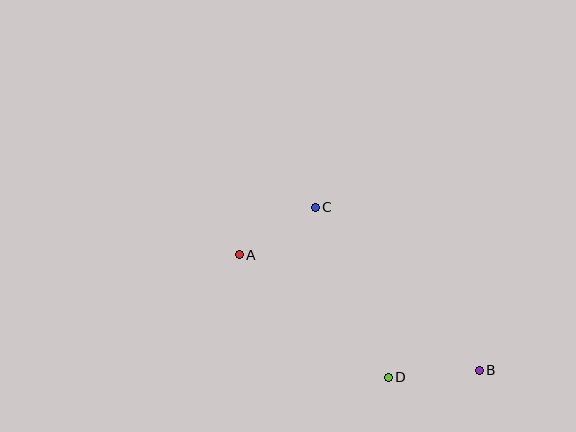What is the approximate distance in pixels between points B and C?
The distance between B and C is approximately 231 pixels.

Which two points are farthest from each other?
Points A and B are farthest from each other.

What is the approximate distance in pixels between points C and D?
The distance between C and D is approximately 185 pixels.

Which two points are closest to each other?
Points A and C are closest to each other.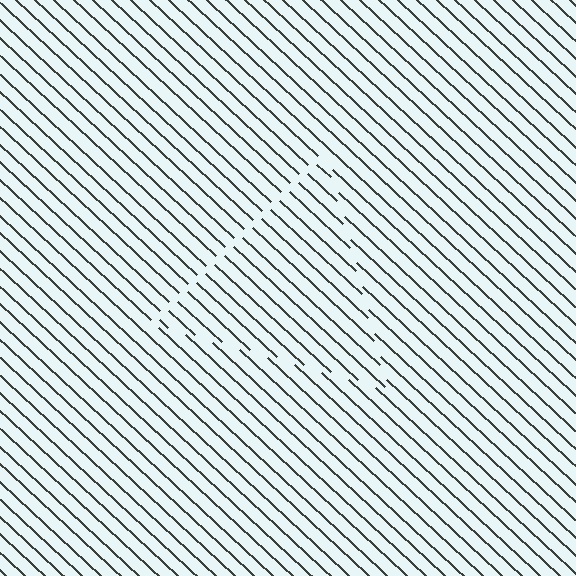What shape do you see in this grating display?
An illusory triangle. The interior of the shape contains the same grating, shifted by half a period — the contour is defined by the phase discontinuity where line-ends from the inner and outer gratings abut.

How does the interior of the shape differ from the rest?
The interior of the shape contains the same grating, shifted by half a period — the contour is defined by the phase discontinuity where line-ends from the inner and outer gratings abut.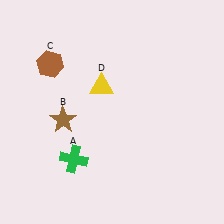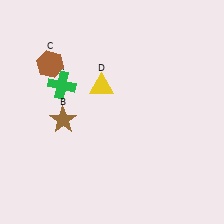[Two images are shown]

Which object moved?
The green cross (A) moved up.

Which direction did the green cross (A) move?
The green cross (A) moved up.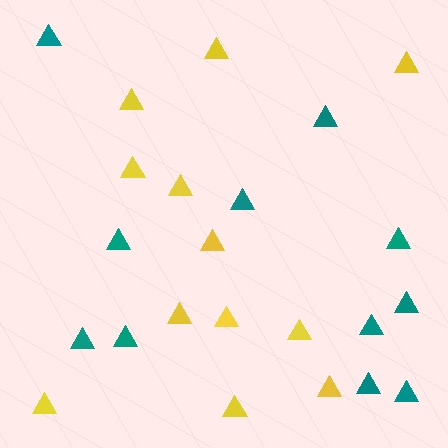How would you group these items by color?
There are 2 groups: one group of yellow triangles (12) and one group of teal triangles (11).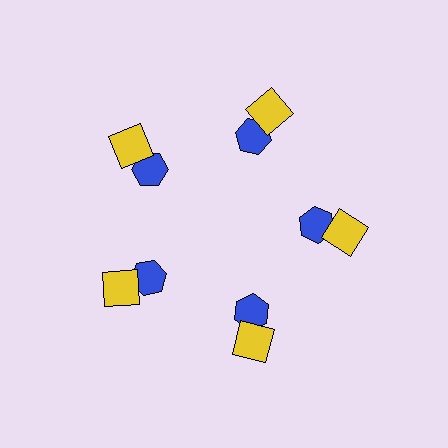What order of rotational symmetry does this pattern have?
This pattern has 5-fold rotational symmetry.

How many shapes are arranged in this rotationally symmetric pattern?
There are 10 shapes, arranged in 5 groups of 2.